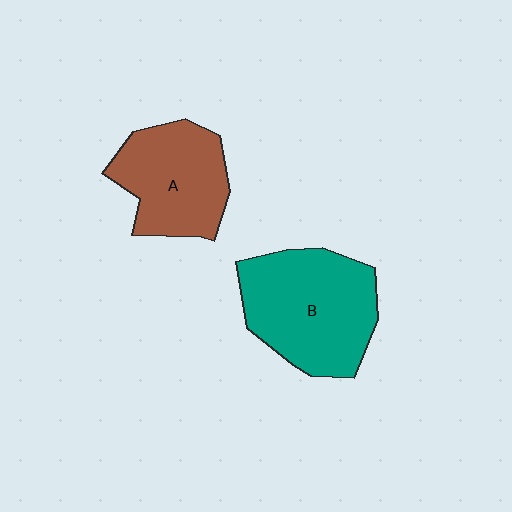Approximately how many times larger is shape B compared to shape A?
Approximately 1.3 times.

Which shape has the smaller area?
Shape A (brown).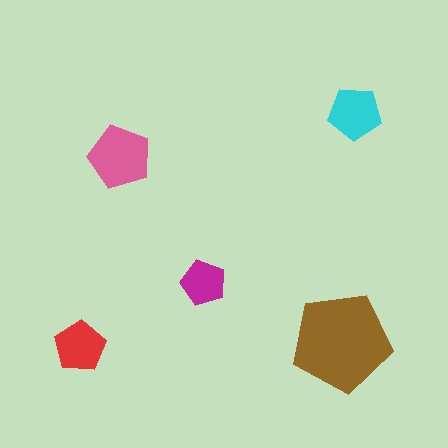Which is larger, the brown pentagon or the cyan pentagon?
The brown one.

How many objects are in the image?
There are 5 objects in the image.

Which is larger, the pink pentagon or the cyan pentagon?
The pink one.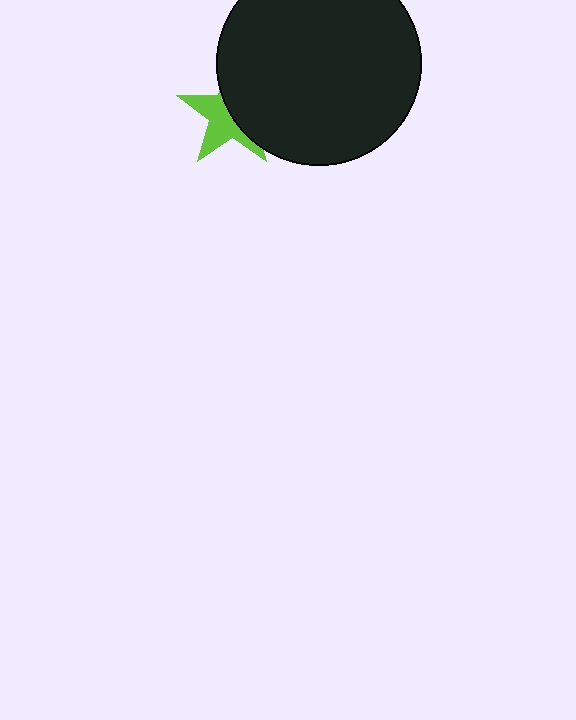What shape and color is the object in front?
The object in front is a black circle.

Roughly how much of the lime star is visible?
About half of it is visible (roughly 50%).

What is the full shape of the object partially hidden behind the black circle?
The partially hidden object is a lime star.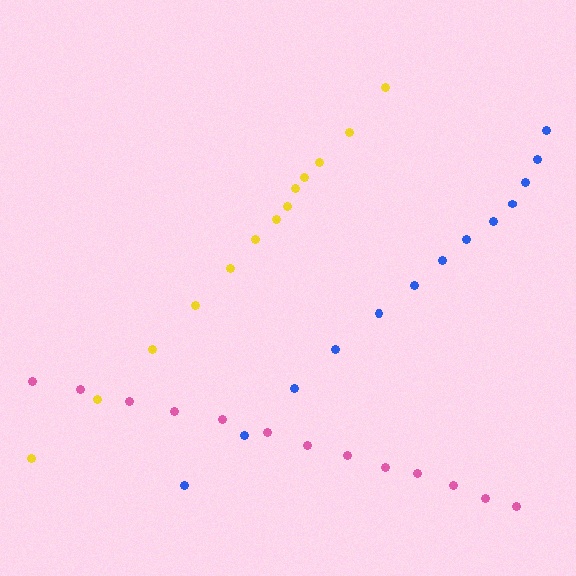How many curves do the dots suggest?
There are 3 distinct paths.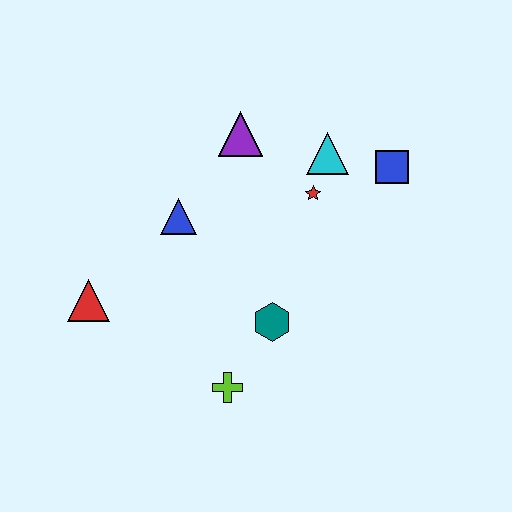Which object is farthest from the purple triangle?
The lime cross is farthest from the purple triangle.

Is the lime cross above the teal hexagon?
No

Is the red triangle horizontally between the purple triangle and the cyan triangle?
No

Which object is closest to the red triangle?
The blue triangle is closest to the red triangle.